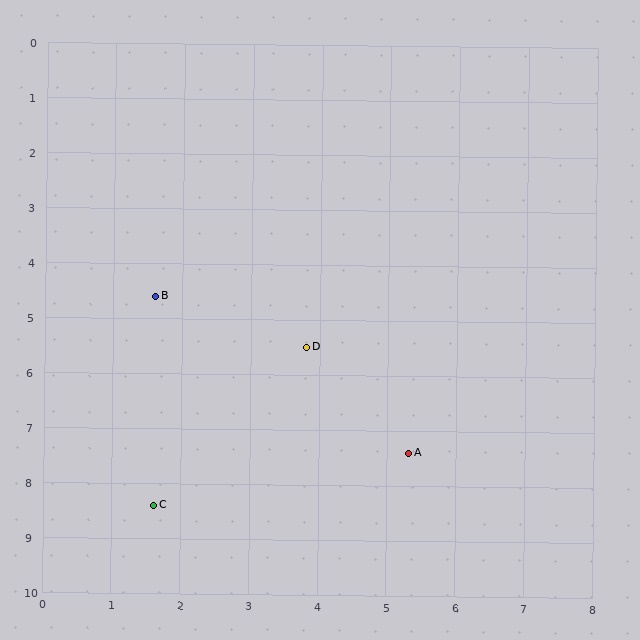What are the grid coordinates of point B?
Point B is at approximately (1.6, 4.6).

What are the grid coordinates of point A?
Point A is at approximately (5.3, 7.4).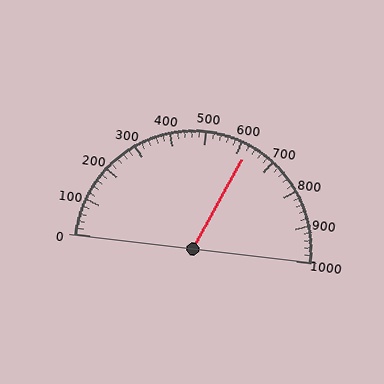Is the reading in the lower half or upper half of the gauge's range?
The reading is in the upper half of the range (0 to 1000).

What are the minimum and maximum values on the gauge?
The gauge ranges from 0 to 1000.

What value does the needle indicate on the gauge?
The needle indicates approximately 620.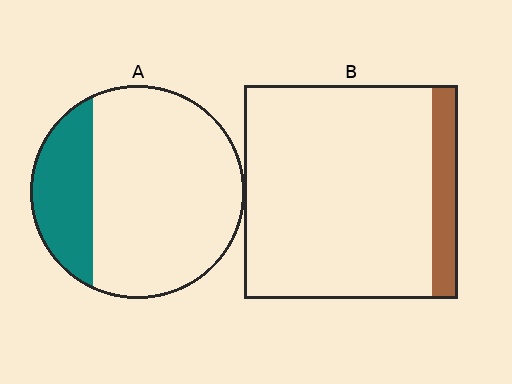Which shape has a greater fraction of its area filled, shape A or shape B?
Shape A.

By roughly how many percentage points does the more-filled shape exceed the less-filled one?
By roughly 10 percentage points (A over B).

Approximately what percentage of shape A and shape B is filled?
A is approximately 25% and B is approximately 10%.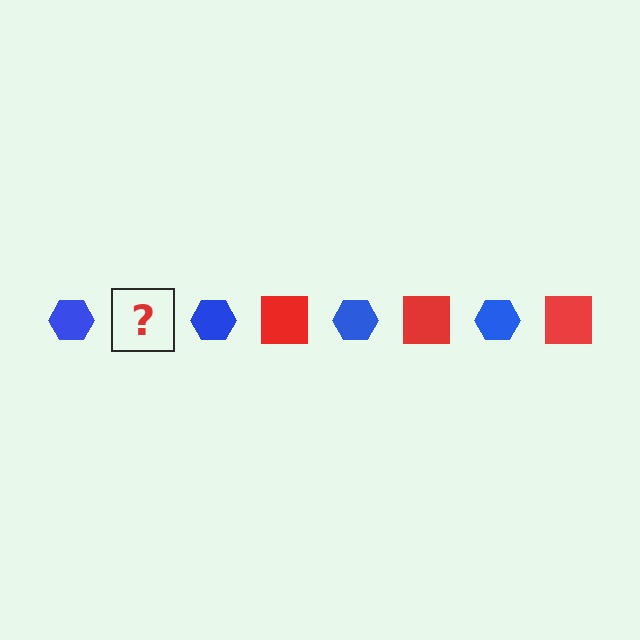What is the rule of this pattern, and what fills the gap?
The rule is that the pattern alternates between blue hexagon and red square. The gap should be filled with a red square.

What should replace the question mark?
The question mark should be replaced with a red square.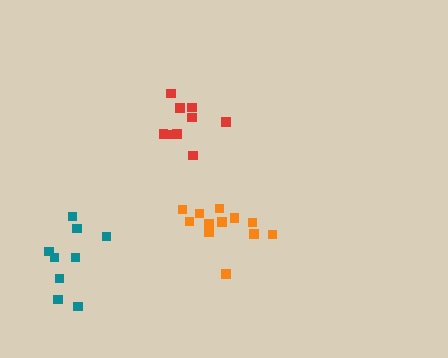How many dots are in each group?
Group 1: 9 dots, Group 2: 9 dots, Group 3: 12 dots (30 total).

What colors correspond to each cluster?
The clusters are colored: red, teal, orange.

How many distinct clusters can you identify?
There are 3 distinct clusters.